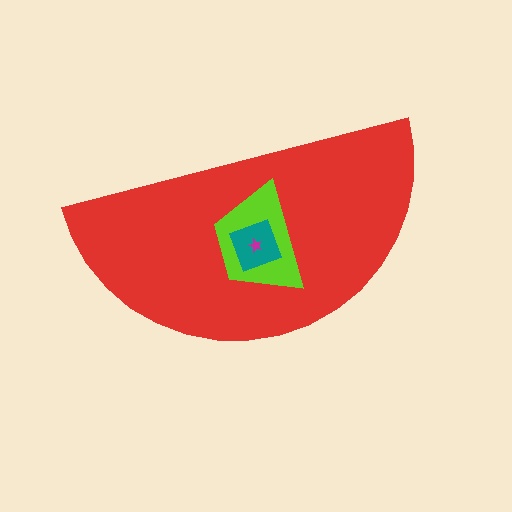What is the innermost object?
The magenta star.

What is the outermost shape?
The red semicircle.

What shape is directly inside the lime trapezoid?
The teal diamond.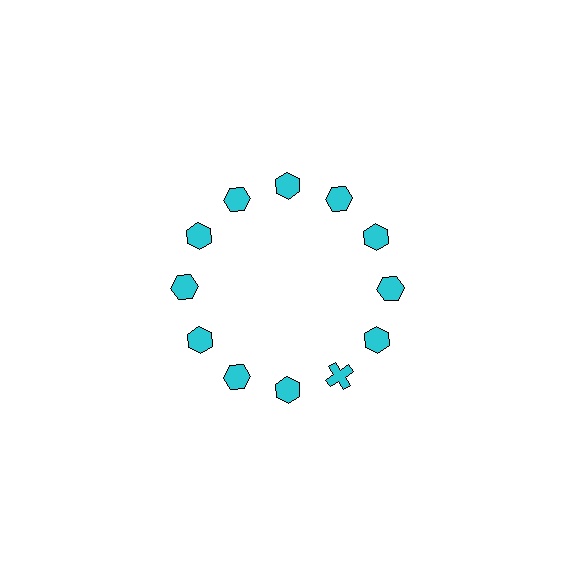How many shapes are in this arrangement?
There are 12 shapes arranged in a ring pattern.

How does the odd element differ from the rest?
It has a different shape: cross instead of hexagon.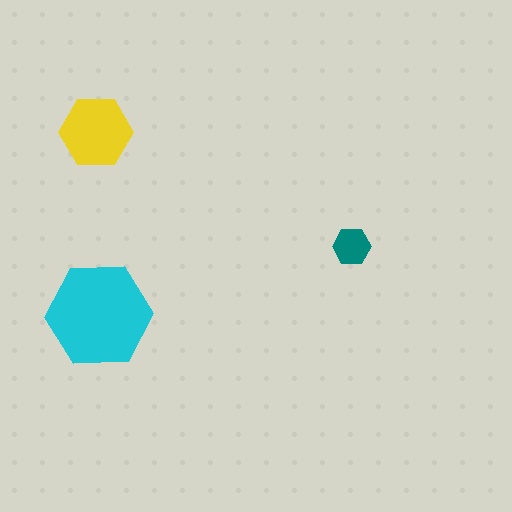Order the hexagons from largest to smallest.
the cyan one, the yellow one, the teal one.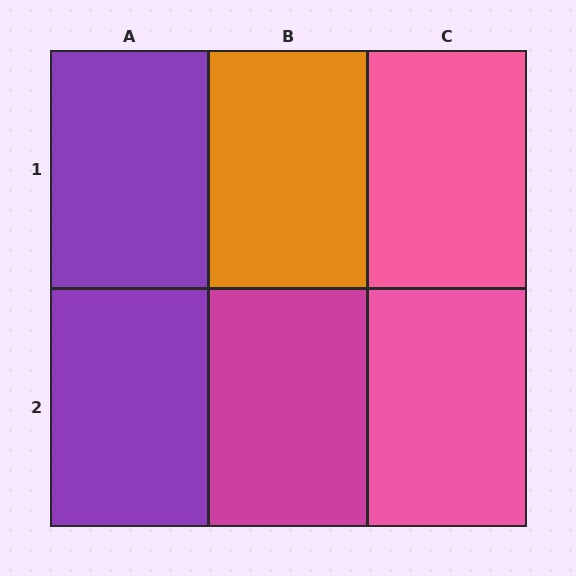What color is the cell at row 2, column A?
Purple.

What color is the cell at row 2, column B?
Magenta.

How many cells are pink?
2 cells are pink.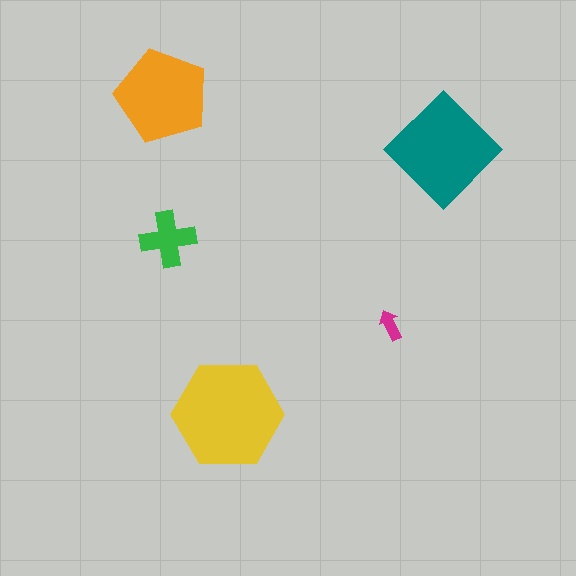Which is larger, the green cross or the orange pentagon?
The orange pentagon.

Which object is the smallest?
The magenta arrow.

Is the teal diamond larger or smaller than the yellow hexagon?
Smaller.